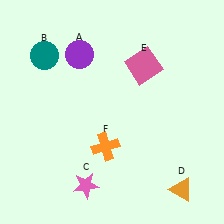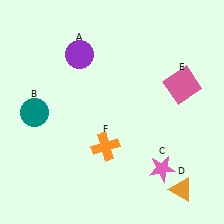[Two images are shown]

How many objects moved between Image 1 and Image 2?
3 objects moved between the two images.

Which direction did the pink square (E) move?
The pink square (E) moved right.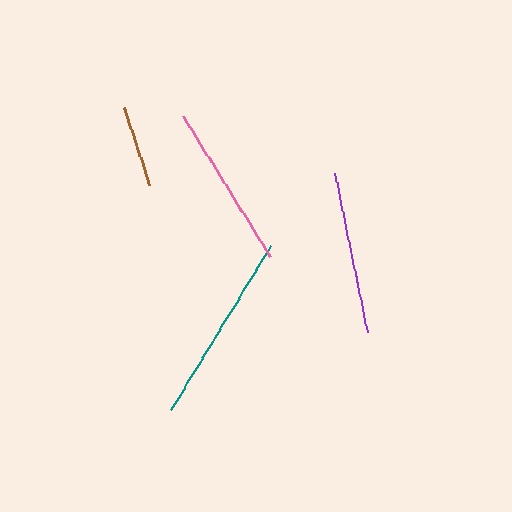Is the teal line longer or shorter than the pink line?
The teal line is longer than the pink line.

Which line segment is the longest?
The teal line is the longest at approximately 191 pixels.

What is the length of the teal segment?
The teal segment is approximately 191 pixels long.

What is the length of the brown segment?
The brown segment is approximately 81 pixels long.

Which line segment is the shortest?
The brown line is the shortest at approximately 81 pixels.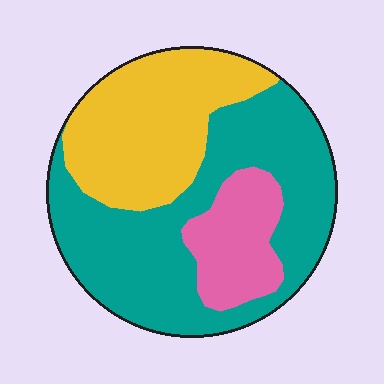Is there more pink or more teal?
Teal.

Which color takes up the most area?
Teal, at roughly 50%.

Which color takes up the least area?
Pink, at roughly 15%.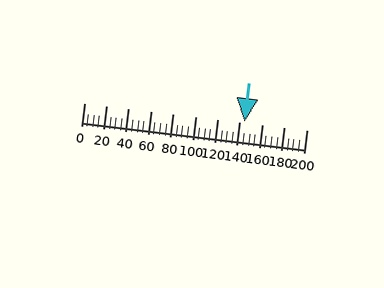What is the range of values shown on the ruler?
The ruler shows values from 0 to 200.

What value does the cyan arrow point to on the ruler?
The cyan arrow points to approximately 144.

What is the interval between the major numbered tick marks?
The major tick marks are spaced 20 units apart.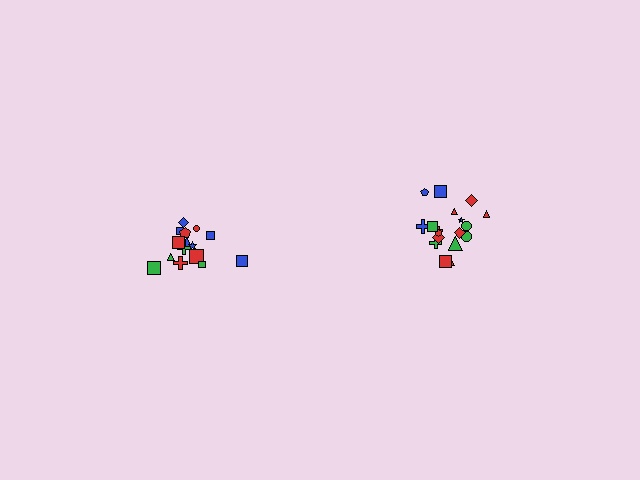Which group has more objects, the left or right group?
The right group.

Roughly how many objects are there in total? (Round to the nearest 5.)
Roughly 35 objects in total.